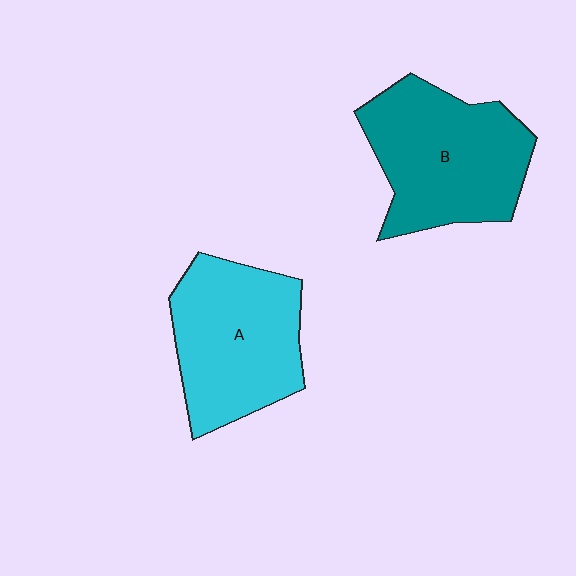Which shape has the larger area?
Shape B (teal).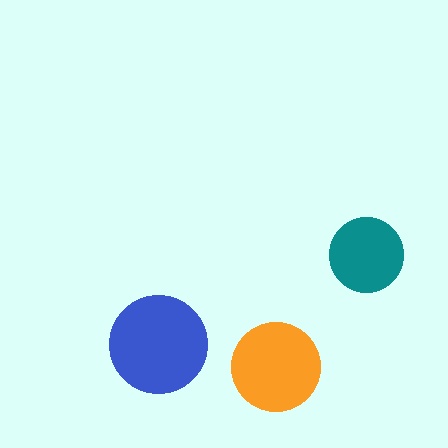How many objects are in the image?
There are 3 objects in the image.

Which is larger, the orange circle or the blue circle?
The blue one.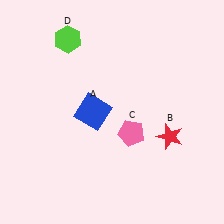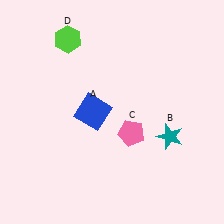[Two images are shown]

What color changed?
The star (B) changed from red in Image 1 to teal in Image 2.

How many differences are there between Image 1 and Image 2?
There is 1 difference between the two images.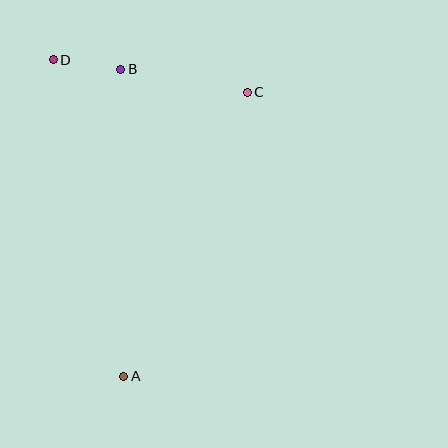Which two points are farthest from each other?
Points A and D are farthest from each other.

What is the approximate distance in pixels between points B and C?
The distance between B and C is approximately 128 pixels.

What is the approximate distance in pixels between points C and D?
The distance between C and D is approximately 197 pixels.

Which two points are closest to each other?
Points B and D are closest to each other.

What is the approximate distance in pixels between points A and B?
The distance between A and B is approximately 307 pixels.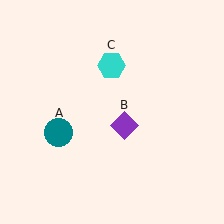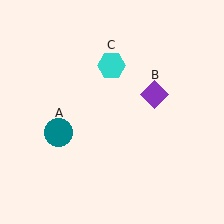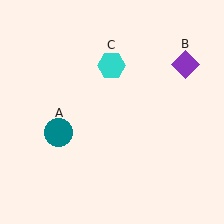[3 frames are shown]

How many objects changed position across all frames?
1 object changed position: purple diamond (object B).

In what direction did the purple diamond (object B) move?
The purple diamond (object B) moved up and to the right.